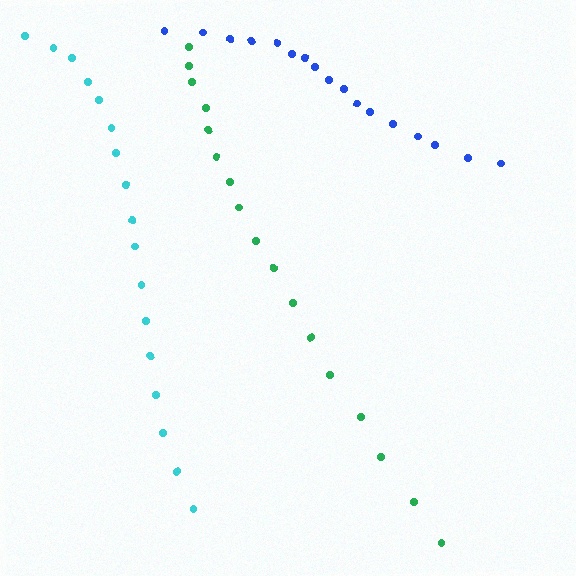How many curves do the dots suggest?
There are 3 distinct paths.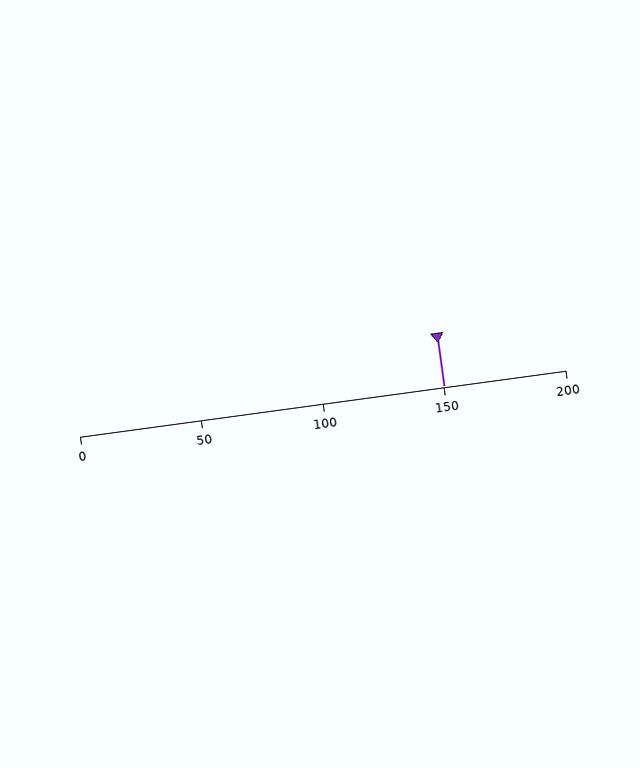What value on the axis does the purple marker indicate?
The marker indicates approximately 150.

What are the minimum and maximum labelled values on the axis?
The axis runs from 0 to 200.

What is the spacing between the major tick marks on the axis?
The major ticks are spaced 50 apart.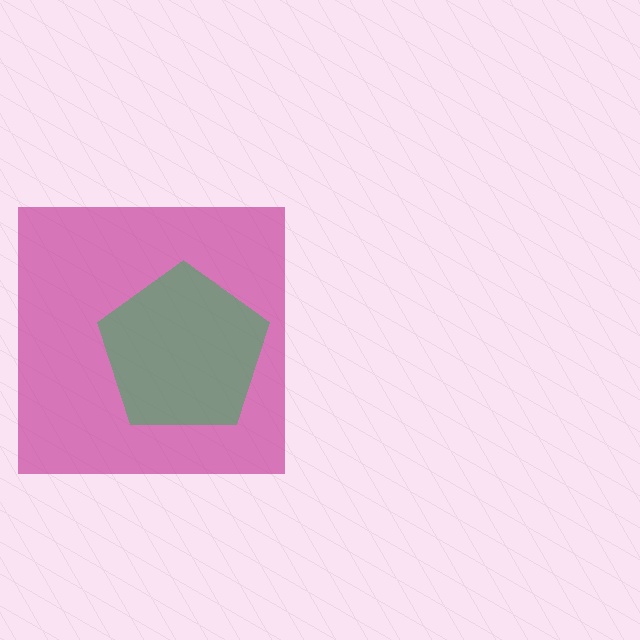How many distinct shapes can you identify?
There are 2 distinct shapes: a magenta square, a green pentagon.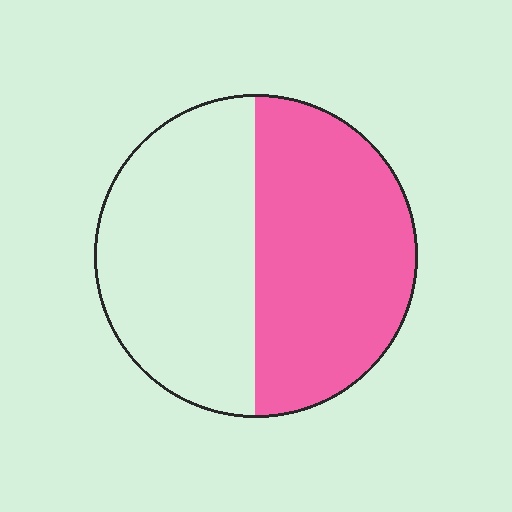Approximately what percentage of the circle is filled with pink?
Approximately 50%.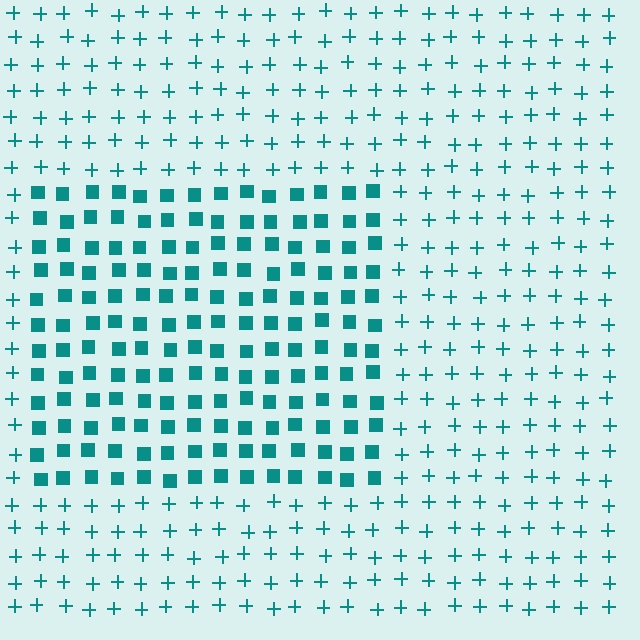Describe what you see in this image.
The image is filled with small teal elements arranged in a uniform grid. A rectangle-shaped region contains squares, while the surrounding area contains plus signs. The boundary is defined purely by the change in element shape.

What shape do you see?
I see a rectangle.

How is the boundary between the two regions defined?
The boundary is defined by a change in element shape: squares inside vs. plus signs outside. All elements share the same color and spacing.